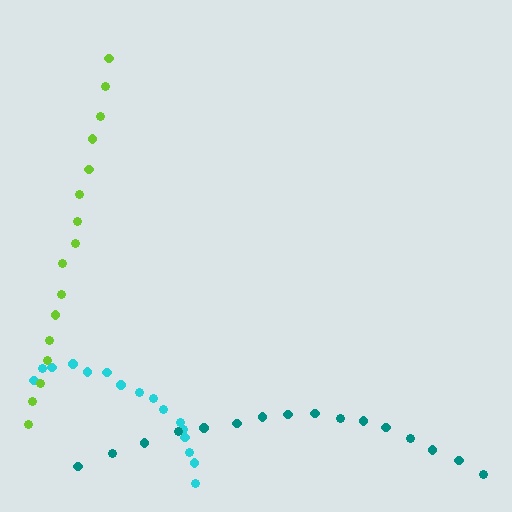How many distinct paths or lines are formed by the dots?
There are 3 distinct paths.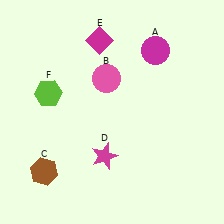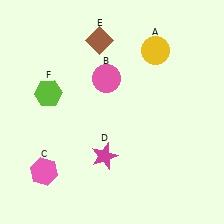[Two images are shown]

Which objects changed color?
A changed from magenta to yellow. C changed from brown to pink. E changed from magenta to brown.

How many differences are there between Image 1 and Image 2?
There are 3 differences between the two images.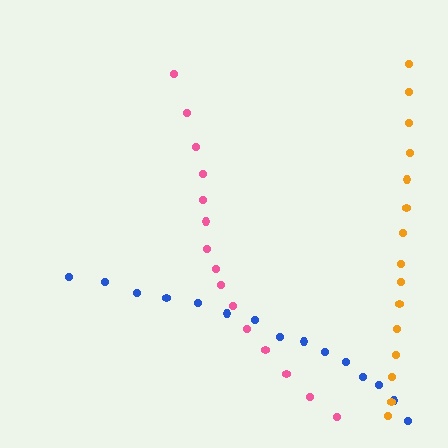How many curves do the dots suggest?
There are 3 distinct paths.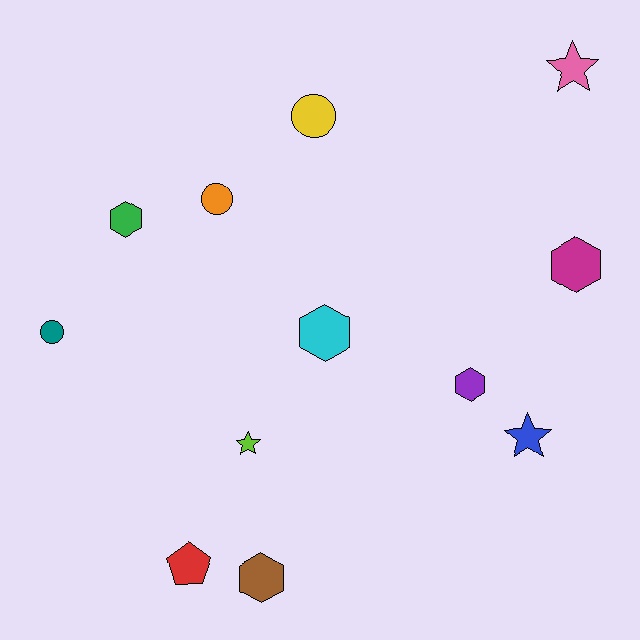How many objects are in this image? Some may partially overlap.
There are 12 objects.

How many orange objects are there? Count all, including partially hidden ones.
There is 1 orange object.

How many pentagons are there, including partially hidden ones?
There is 1 pentagon.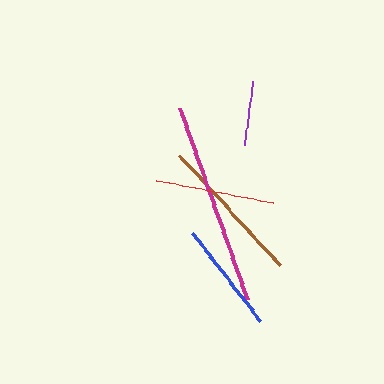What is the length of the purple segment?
The purple segment is approximately 65 pixels long.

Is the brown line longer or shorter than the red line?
The brown line is longer than the red line.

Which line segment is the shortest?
The purple line is the shortest at approximately 65 pixels.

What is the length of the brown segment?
The brown segment is approximately 150 pixels long.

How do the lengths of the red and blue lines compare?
The red and blue lines are approximately the same length.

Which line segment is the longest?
The magenta line is the longest at approximately 203 pixels.